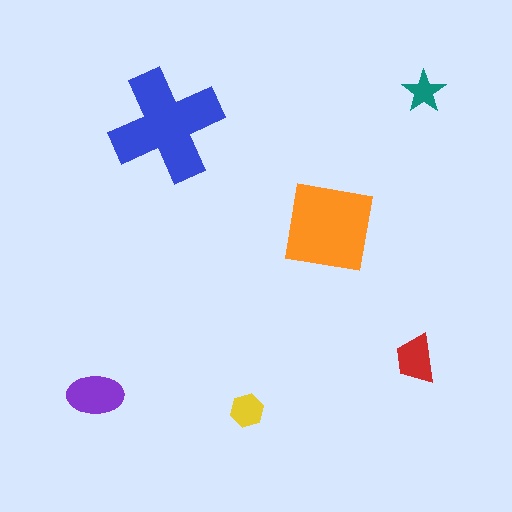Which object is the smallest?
The teal star.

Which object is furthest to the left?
The purple ellipse is leftmost.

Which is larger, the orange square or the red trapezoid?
The orange square.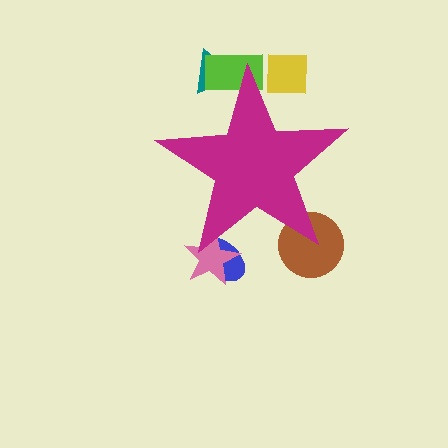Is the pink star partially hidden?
Yes, the pink star is partially hidden behind the magenta star.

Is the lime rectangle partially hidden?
Yes, the lime rectangle is partially hidden behind the magenta star.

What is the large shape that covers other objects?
A magenta star.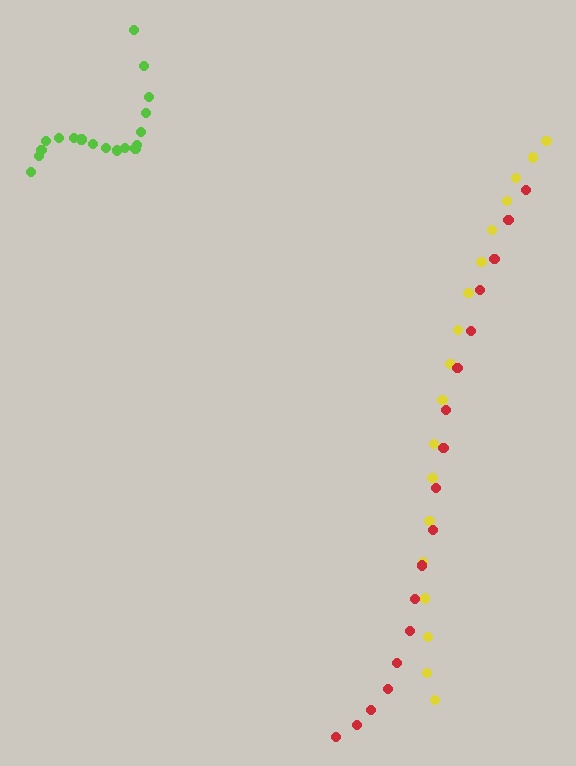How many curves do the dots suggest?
There are 3 distinct paths.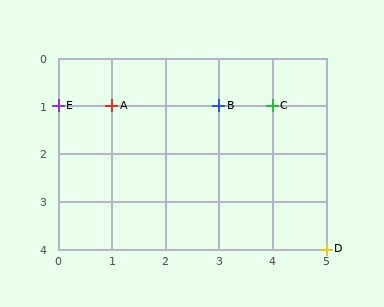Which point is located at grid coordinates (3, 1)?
Point B is at (3, 1).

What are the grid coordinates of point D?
Point D is at grid coordinates (5, 4).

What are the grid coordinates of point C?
Point C is at grid coordinates (4, 1).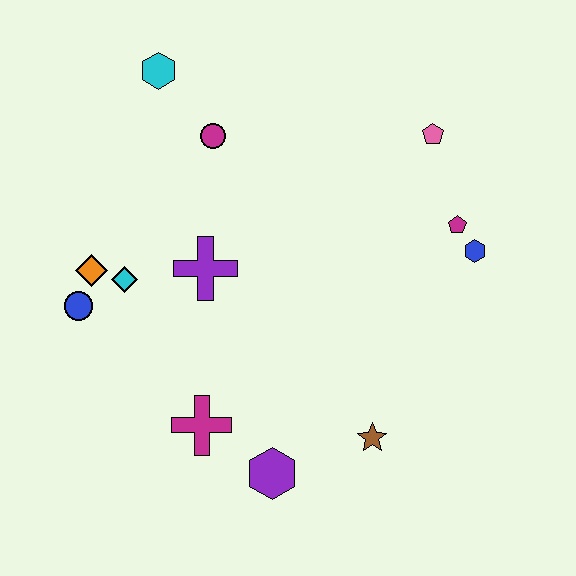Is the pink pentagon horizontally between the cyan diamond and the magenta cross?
No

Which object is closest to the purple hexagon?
The magenta cross is closest to the purple hexagon.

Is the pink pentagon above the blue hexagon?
Yes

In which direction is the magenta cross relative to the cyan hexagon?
The magenta cross is below the cyan hexagon.